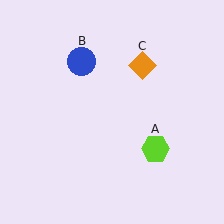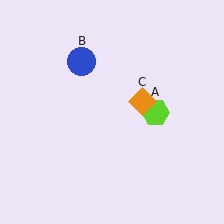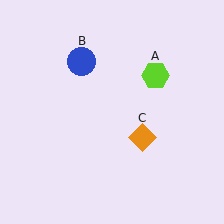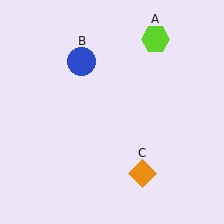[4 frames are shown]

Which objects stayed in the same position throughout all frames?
Blue circle (object B) remained stationary.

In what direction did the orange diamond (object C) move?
The orange diamond (object C) moved down.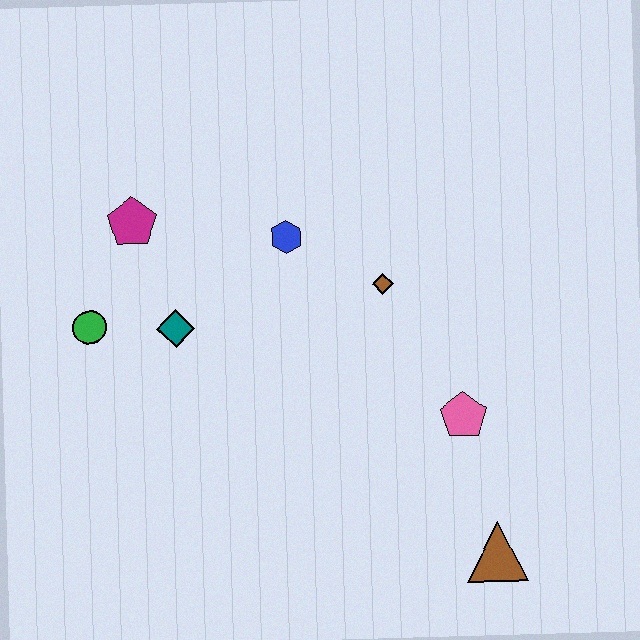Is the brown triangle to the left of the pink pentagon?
No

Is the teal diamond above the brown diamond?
No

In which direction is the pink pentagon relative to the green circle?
The pink pentagon is to the right of the green circle.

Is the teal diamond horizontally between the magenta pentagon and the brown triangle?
Yes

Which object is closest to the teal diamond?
The green circle is closest to the teal diamond.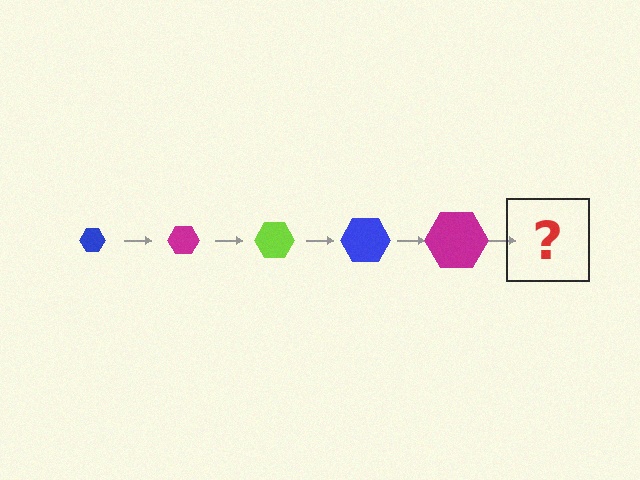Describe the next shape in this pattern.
It should be a lime hexagon, larger than the previous one.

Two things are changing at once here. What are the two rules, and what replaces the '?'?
The two rules are that the hexagon grows larger each step and the color cycles through blue, magenta, and lime. The '?' should be a lime hexagon, larger than the previous one.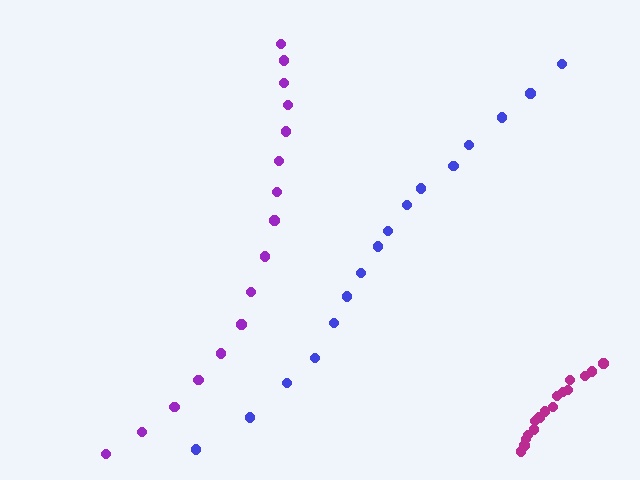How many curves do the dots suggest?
There are 3 distinct paths.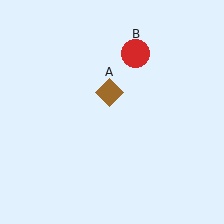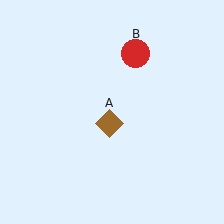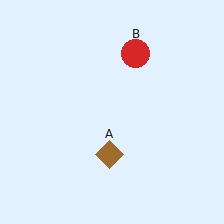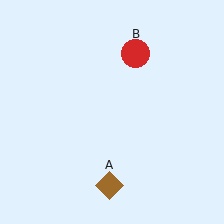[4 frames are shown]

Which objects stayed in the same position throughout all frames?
Red circle (object B) remained stationary.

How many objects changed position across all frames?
1 object changed position: brown diamond (object A).